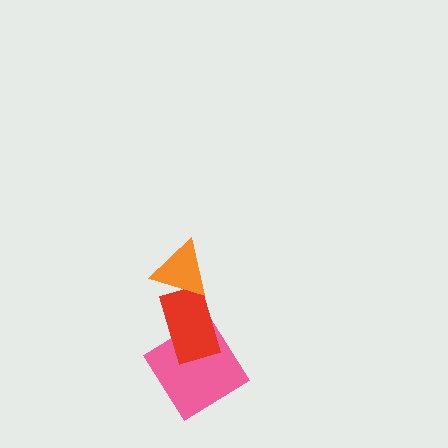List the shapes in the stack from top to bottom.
From top to bottom: the orange triangle, the red rectangle, the pink diamond.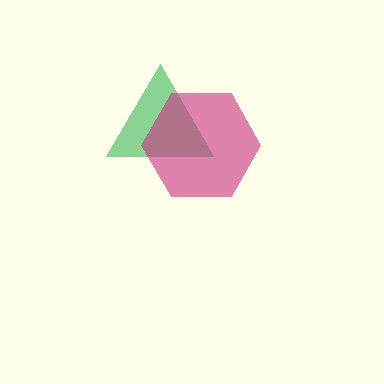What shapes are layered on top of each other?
The layered shapes are: a green triangle, a magenta hexagon.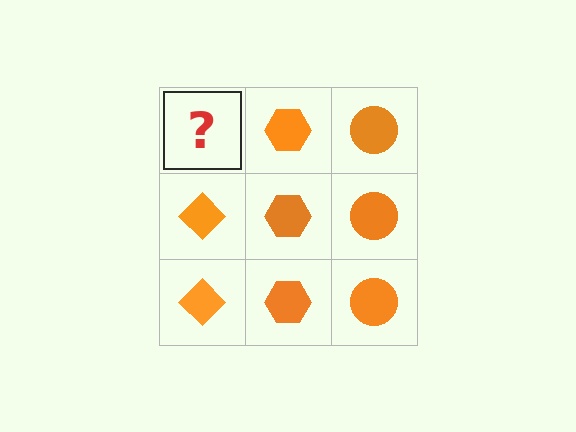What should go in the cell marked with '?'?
The missing cell should contain an orange diamond.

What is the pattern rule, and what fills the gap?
The rule is that each column has a consistent shape. The gap should be filled with an orange diamond.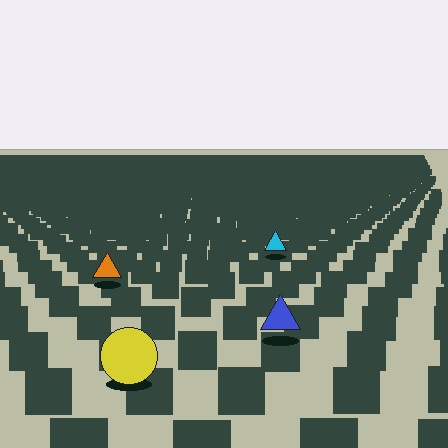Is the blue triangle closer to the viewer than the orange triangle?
Yes. The blue triangle is closer — you can tell from the texture gradient: the ground texture is coarser near it.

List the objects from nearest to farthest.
From nearest to farthest: the yellow circle, the blue triangle, the orange triangle, the cyan triangle.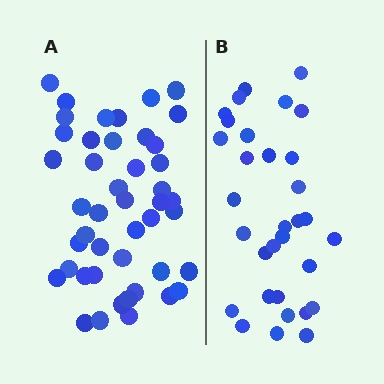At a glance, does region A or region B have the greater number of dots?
Region A (the left region) has more dots.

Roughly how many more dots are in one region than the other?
Region A has approximately 15 more dots than region B.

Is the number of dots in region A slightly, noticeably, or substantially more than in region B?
Region A has noticeably more, but not dramatically so. The ratio is roughly 1.4 to 1.